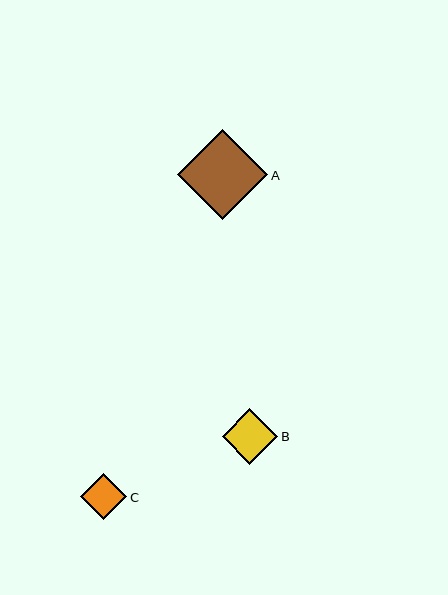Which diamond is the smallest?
Diamond C is the smallest with a size of approximately 46 pixels.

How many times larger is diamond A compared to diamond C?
Diamond A is approximately 2.0 times the size of diamond C.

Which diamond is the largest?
Diamond A is the largest with a size of approximately 90 pixels.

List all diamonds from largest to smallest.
From largest to smallest: A, B, C.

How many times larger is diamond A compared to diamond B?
Diamond A is approximately 1.6 times the size of diamond B.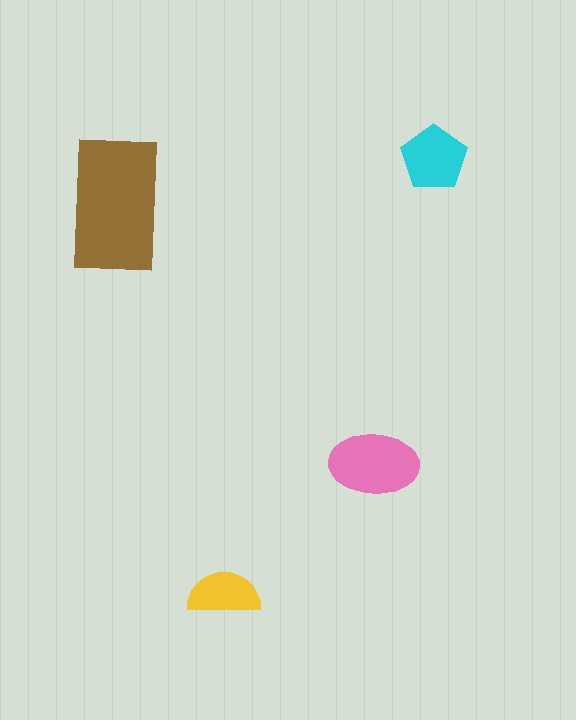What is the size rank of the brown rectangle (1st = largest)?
1st.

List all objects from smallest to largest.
The yellow semicircle, the cyan pentagon, the pink ellipse, the brown rectangle.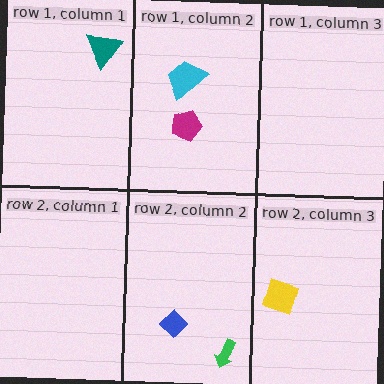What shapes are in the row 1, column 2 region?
The cyan trapezoid, the magenta pentagon.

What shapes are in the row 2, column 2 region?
The blue diamond, the green arrow.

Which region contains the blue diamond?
The row 2, column 2 region.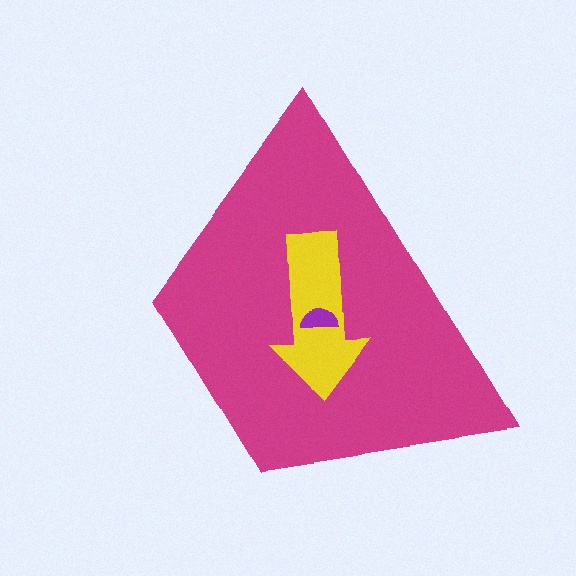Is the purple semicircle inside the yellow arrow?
Yes.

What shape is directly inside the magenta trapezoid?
The yellow arrow.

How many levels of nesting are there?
3.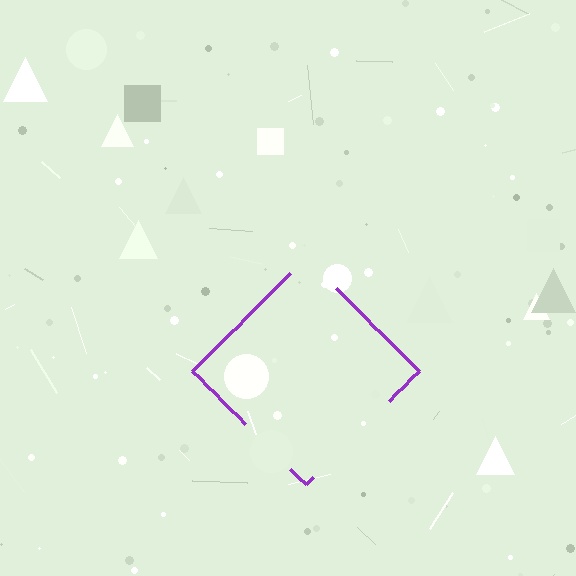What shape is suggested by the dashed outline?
The dashed outline suggests a diamond.